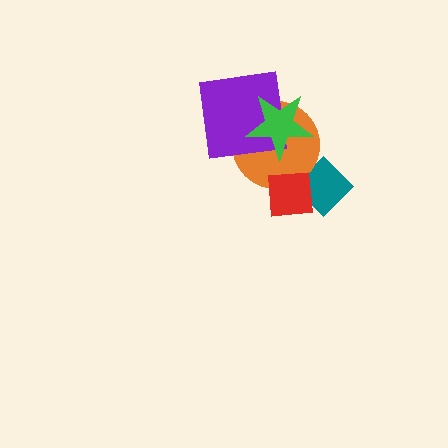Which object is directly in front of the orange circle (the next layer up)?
The red square is directly in front of the orange circle.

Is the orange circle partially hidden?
Yes, it is partially covered by another shape.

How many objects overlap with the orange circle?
4 objects overlap with the orange circle.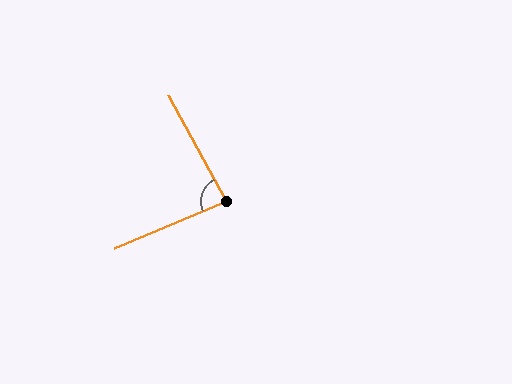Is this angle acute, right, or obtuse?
It is acute.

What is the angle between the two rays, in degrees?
Approximately 84 degrees.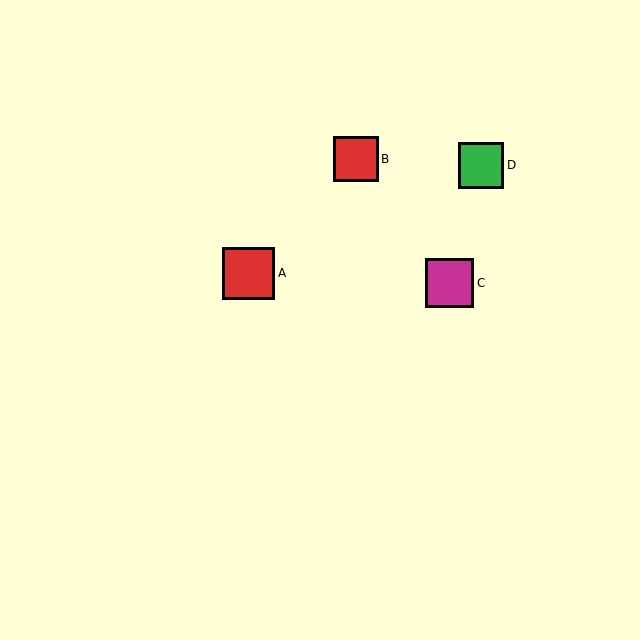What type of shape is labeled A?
Shape A is a red square.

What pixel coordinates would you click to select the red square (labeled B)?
Click at (356, 159) to select the red square B.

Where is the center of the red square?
The center of the red square is at (249, 273).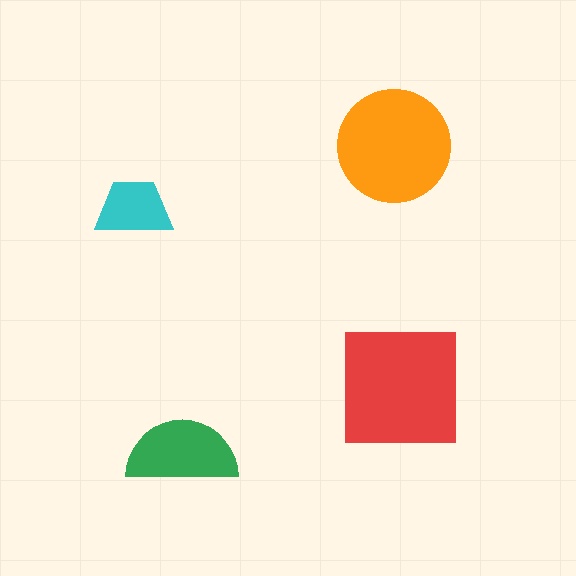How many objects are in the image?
There are 4 objects in the image.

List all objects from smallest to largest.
The cyan trapezoid, the green semicircle, the orange circle, the red square.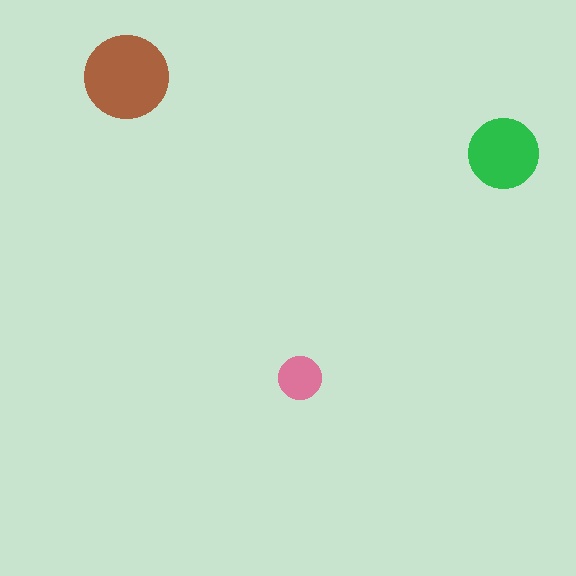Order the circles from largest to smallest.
the brown one, the green one, the pink one.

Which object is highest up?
The brown circle is topmost.